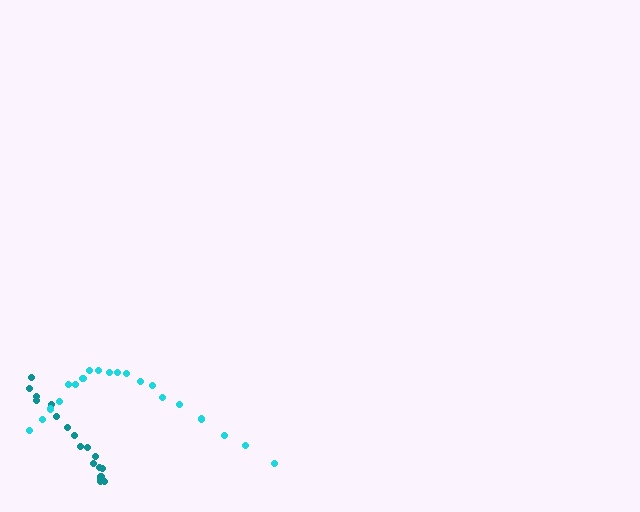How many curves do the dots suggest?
There are 2 distinct paths.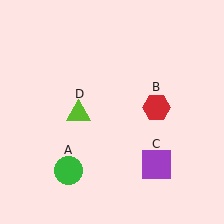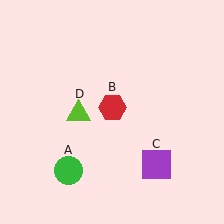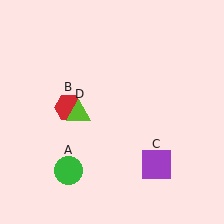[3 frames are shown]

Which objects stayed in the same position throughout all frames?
Green circle (object A) and purple square (object C) and lime triangle (object D) remained stationary.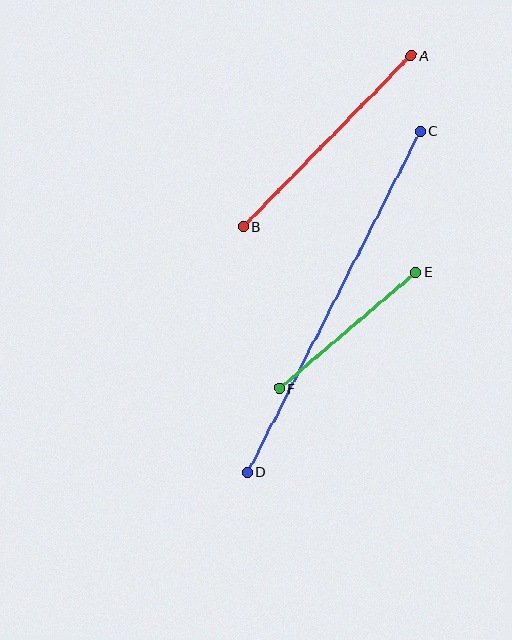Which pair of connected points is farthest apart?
Points C and D are farthest apart.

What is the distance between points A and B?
The distance is approximately 240 pixels.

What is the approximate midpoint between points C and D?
The midpoint is at approximately (334, 302) pixels.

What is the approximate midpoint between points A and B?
The midpoint is at approximately (327, 141) pixels.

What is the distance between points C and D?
The distance is approximately 382 pixels.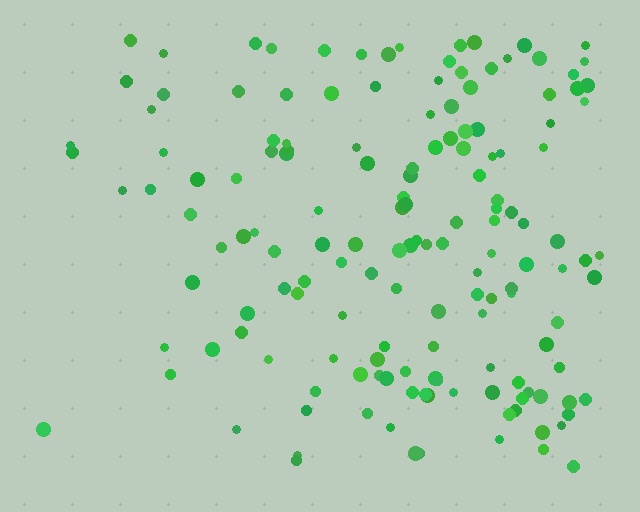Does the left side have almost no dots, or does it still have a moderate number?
Still a moderate number, just noticeably fewer than the right.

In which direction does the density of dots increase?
From left to right, with the right side densest.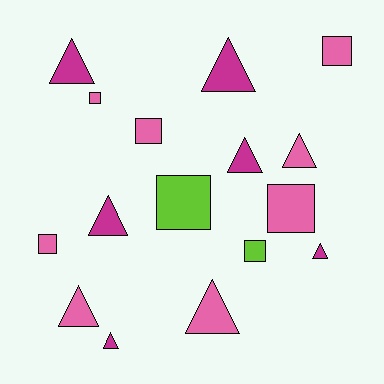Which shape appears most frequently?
Triangle, with 9 objects.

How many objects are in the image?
There are 16 objects.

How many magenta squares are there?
There are no magenta squares.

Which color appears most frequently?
Pink, with 8 objects.